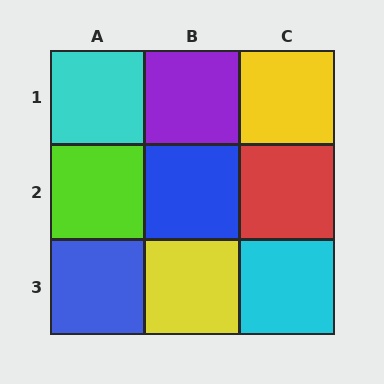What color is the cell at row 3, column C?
Cyan.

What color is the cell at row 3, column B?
Yellow.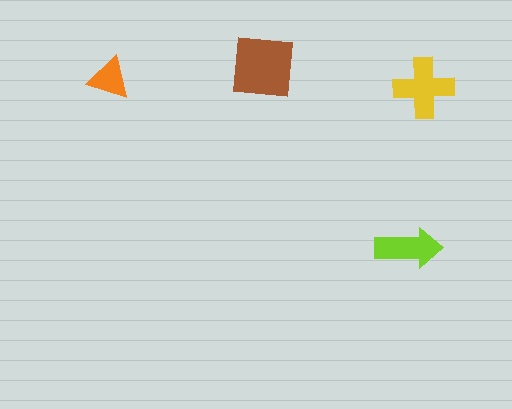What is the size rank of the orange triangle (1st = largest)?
4th.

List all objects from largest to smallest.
The brown square, the yellow cross, the lime arrow, the orange triangle.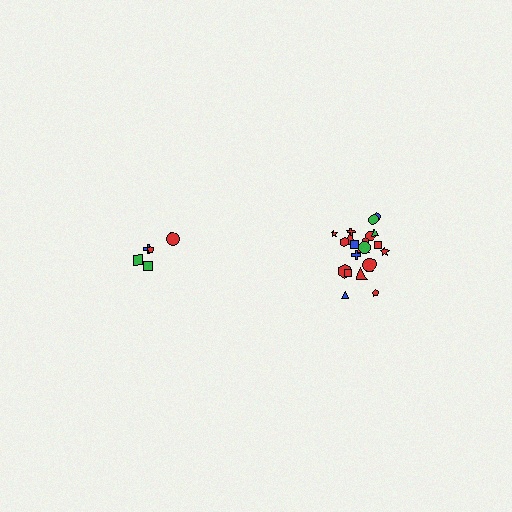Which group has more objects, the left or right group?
The right group.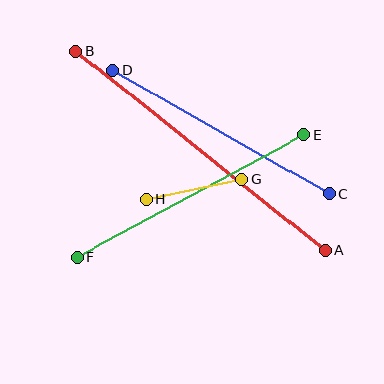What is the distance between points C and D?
The distance is approximately 249 pixels.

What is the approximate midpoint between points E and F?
The midpoint is at approximately (190, 196) pixels.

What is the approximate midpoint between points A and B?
The midpoint is at approximately (201, 151) pixels.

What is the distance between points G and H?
The distance is approximately 97 pixels.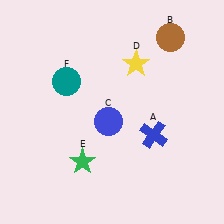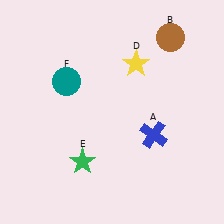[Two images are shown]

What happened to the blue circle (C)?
The blue circle (C) was removed in Image 2. It was in the bottom-left area of Image 1.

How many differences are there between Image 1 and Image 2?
There is 1 difference between the two images.